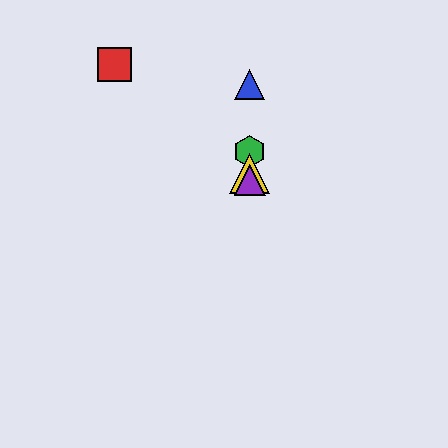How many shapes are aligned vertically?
4 shapes (the blue triangle, the green hexagon, the yellow triangle, the purple triangle) are aligned vertically.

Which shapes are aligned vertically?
The blue triangle, the green hexagon, the yellow triangle, the purple triangle are aligned vertically.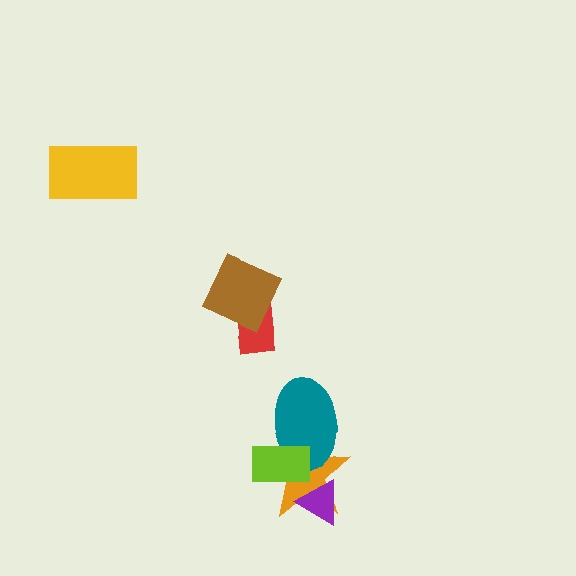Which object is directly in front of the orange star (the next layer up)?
The teal ellipse is directly in front of the orange star.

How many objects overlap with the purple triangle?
1 object overlaps with the purple triangle.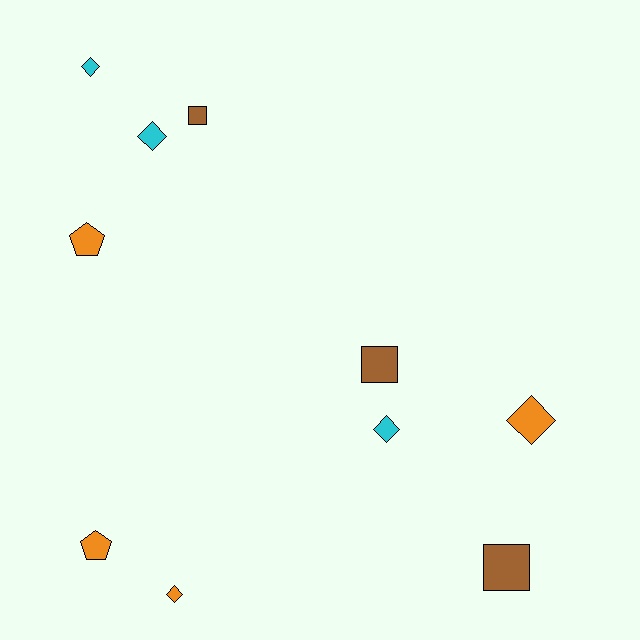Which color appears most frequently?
Orange, with 4 objects.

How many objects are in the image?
There are 10 objects.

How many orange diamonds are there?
There are 2 orange diamonds.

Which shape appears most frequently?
Diamond, with 5 objects.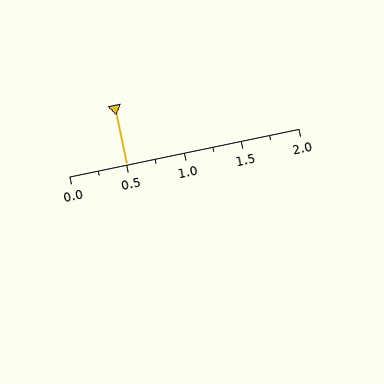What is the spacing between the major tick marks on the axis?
The major ticks are spaced 0.5 apart.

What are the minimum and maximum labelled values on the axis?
The axis runs from 0.0 to 2.0.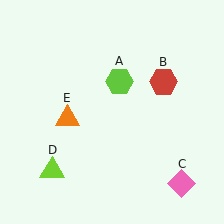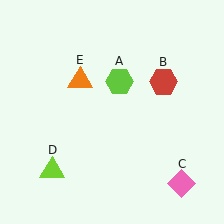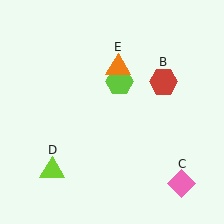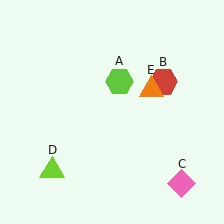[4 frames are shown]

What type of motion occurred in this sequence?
The orange triangle (object E) rotated clockwise around the center of the scene.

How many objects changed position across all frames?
1 object changed position: orange triangle (object E).